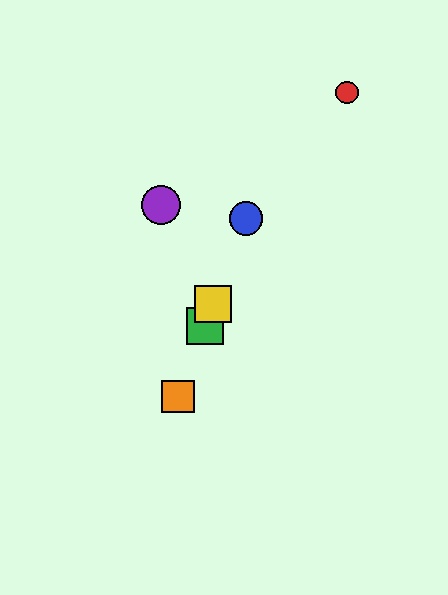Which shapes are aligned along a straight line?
The blue circle, the green square, the yellow square, the orange square are aligned along a straight line.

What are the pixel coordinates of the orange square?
The orange square is at (178, 397).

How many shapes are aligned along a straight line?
4 shapes (the blue circle, the green square, the yellow square, the orange square) are aligned along a straight line.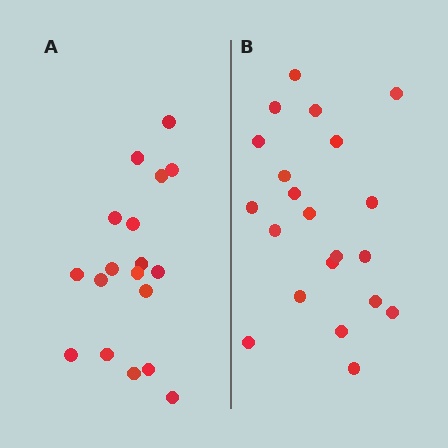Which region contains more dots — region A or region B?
Region B (the right region) has more dots.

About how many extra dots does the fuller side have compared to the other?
Region B has just a few more — roughly 2 or 3 more dots than region A.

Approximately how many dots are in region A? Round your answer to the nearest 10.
About 20 dots. (The exact count is 18, which rounds to 20.)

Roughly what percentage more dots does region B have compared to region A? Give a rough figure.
About 15% more.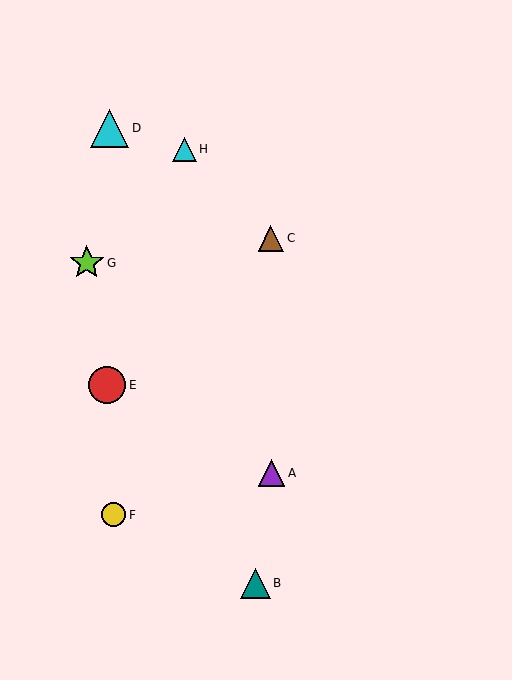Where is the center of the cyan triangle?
The center of the cyan triangle is at (110, 128).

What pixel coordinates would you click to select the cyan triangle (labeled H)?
Click at (184, 149) to select the cyan triangle H.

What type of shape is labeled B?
Shape B is a teal triangle.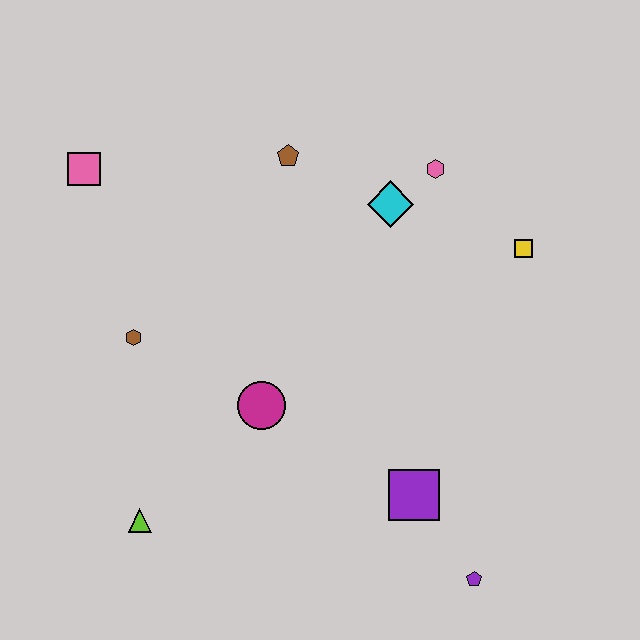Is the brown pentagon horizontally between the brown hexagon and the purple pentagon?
Yes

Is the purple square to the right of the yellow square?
No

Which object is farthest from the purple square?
The pink square is farthest from the purple square.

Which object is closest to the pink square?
The brown hexagon is closest to the pink square.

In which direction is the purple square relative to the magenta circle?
The purple square is to the right of the magenta circle.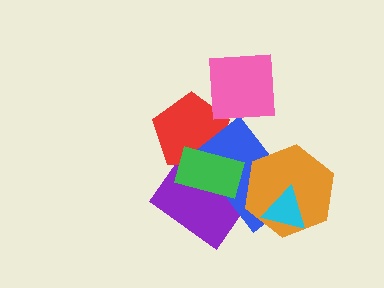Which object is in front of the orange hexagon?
The cyan triangle is in front of the orange hexagon.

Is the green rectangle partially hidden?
No, no other shape covers it.